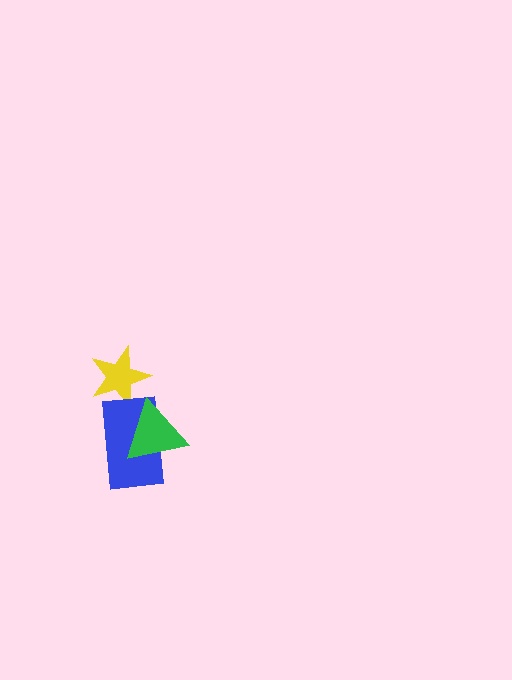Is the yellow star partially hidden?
Yes, it is partially covered by another shape.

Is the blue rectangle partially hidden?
Yes, it is partially covered by another shape.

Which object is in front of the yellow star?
The blue rectangle is in front of the yellow star.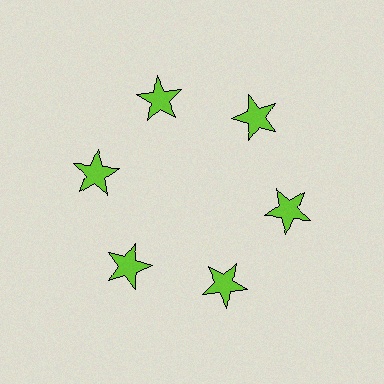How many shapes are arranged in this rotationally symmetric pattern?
There are 6 shapes, arranged in 6 groups of 1.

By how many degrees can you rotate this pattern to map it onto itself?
The pattern maps onto itself every 60 degrees of rotation.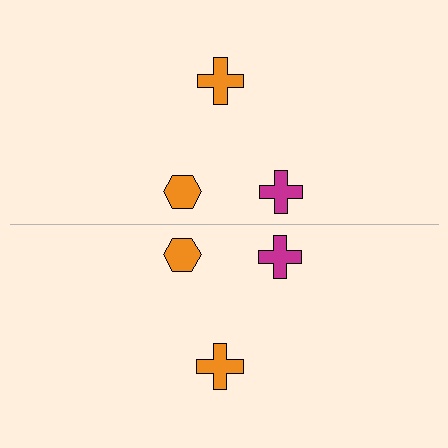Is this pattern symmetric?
Yes, this pattern has bilateral (reflection) symmetry.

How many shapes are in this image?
There are 6 shapes in this image.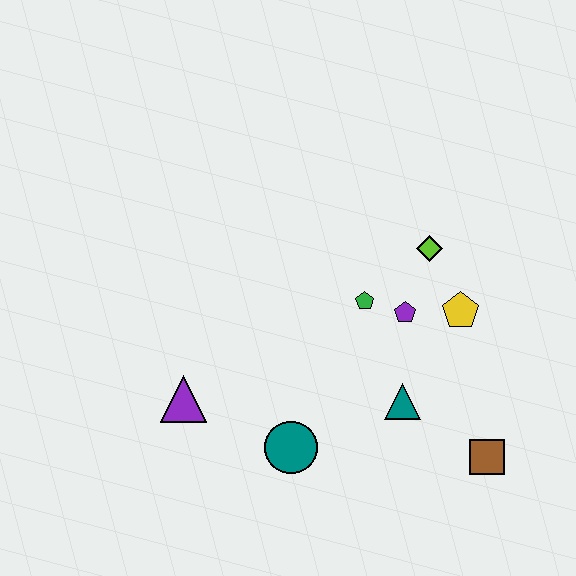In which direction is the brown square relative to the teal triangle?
The brown square is to the right of the teal triangle.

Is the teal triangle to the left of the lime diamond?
Yes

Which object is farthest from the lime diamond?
The purple triangle is farthest from the lime diamond.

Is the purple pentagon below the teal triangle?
No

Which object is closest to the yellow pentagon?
The purple pentagon is closest to the yellow pentagon.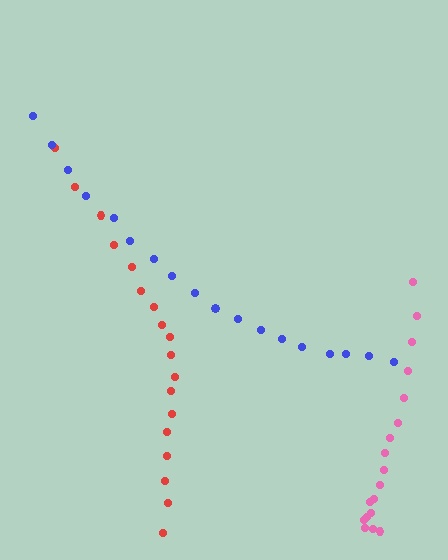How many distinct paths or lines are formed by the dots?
There are 3 distinct paths.